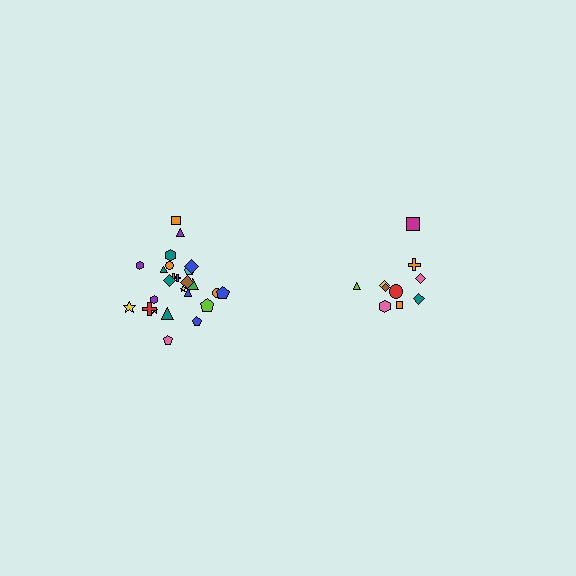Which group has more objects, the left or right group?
The left group.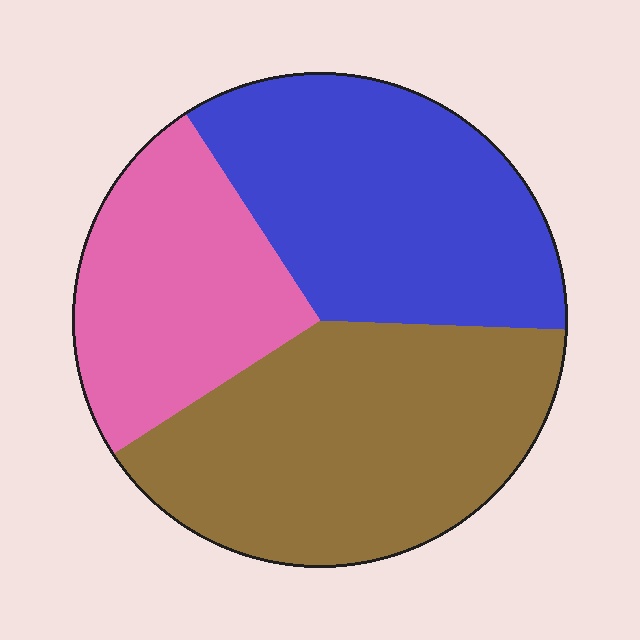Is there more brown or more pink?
Brown.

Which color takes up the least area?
Pink, at roughly 25%.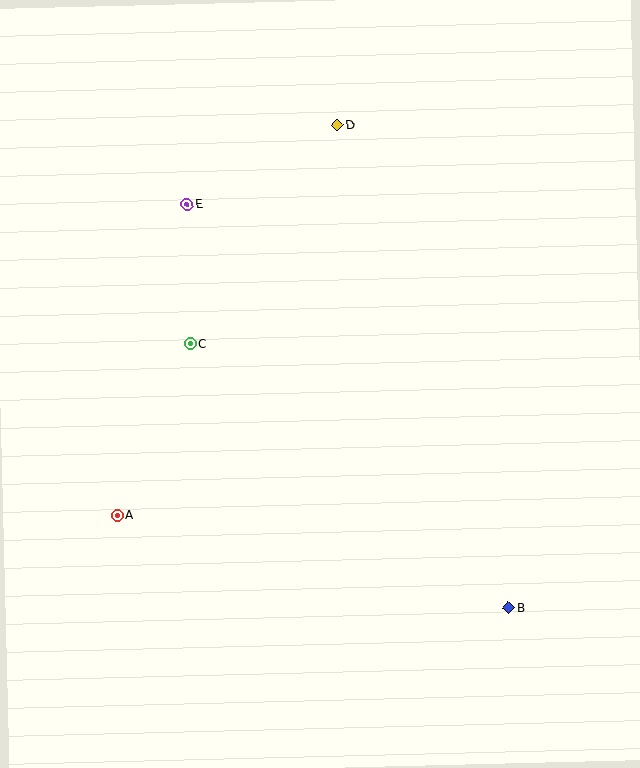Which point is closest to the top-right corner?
Point D is closest to the top-right corner.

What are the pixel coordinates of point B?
Point B is at (508, 608).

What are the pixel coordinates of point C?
Point C is at (190, 344).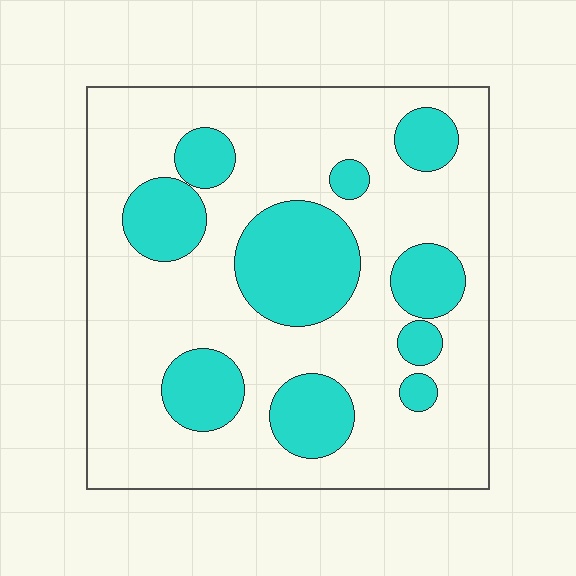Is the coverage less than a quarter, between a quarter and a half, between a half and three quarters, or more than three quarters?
Between a quarter and a half.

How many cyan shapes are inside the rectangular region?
10.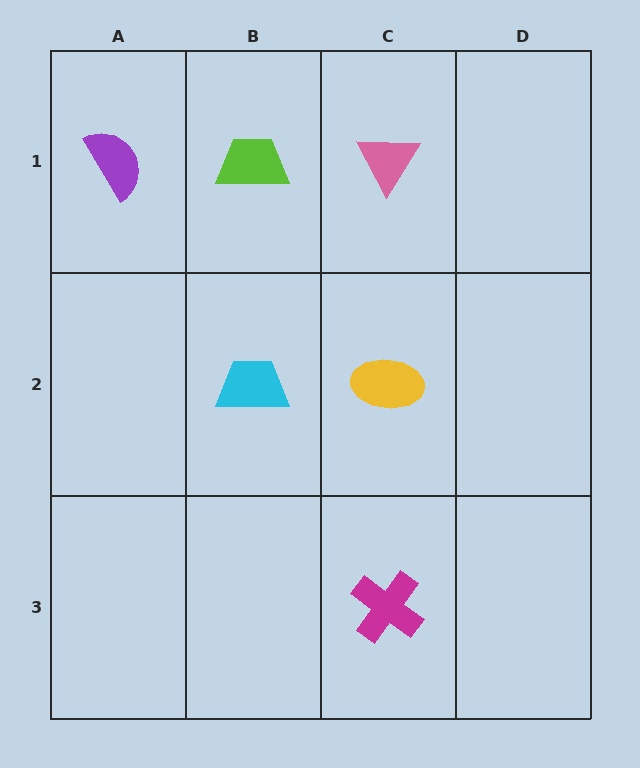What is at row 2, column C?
A yellow ellipse.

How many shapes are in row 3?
1 shape.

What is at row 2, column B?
A cyan trapezoid.